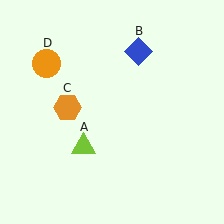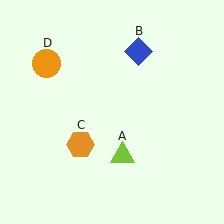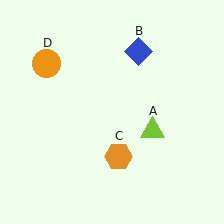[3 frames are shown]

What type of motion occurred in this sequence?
The lime triangle (object A), orange hexagon (object C) rotated counterclockwise around the center of the scene.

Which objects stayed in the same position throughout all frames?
Blue diamond (object B) and orange circle (object D) remained stationary.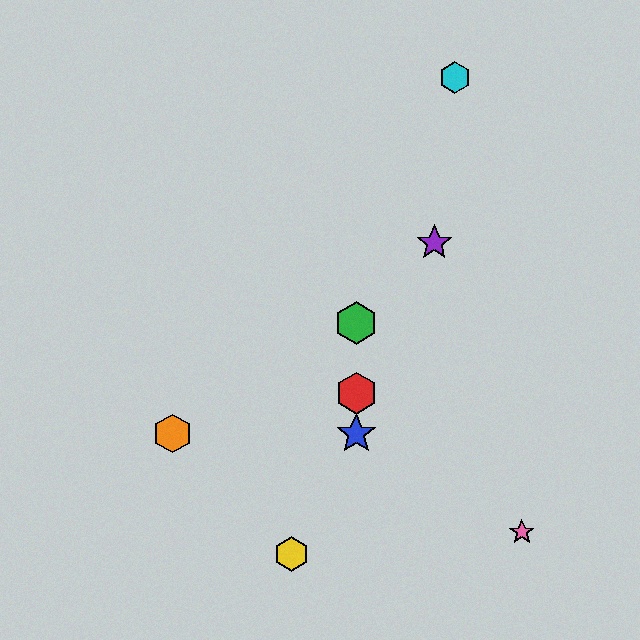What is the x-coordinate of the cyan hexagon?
The cyan hexagon is at x≈455.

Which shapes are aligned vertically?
The red hexagon, the blue star, the green hexagon are aligned vertically.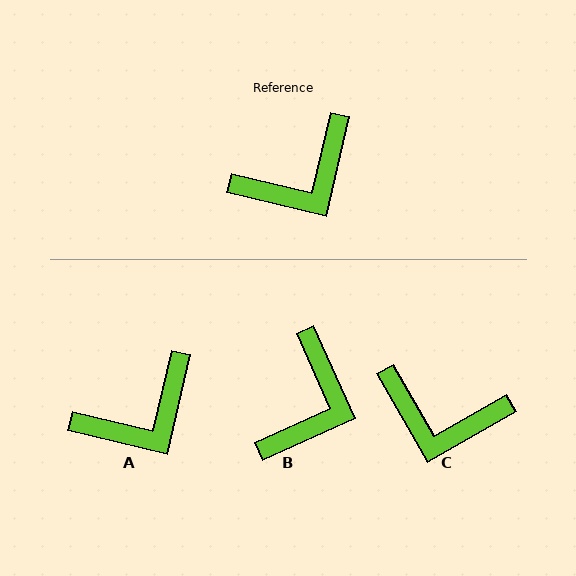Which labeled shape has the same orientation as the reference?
A.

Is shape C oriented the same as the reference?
No, it is off by about 47 degrees.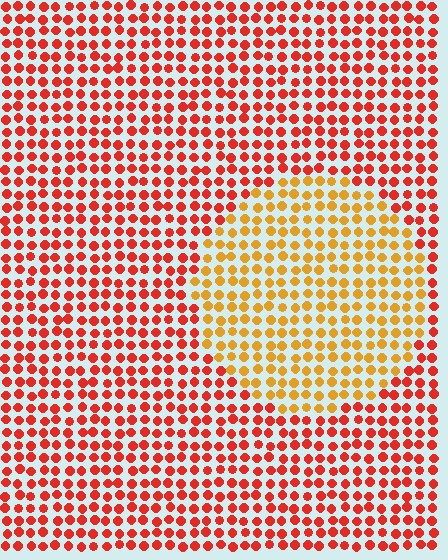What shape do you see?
I see a circle.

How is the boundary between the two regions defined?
The boundary is defined purely by a slight shift in hue (about 38 degrees). Spacing, size, and orientation are identical on both sides.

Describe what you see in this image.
The image is filled with small red elements in a uniform arrangement. A circle-shaped region is visible where the elements are tinted to a slightly different hue, forming a subtle color boundary.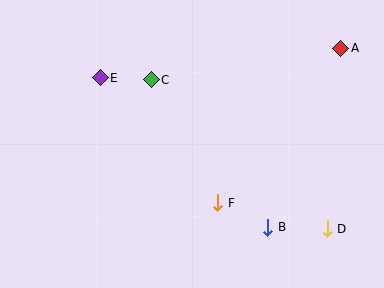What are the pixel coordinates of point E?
Point E is at (100, 78).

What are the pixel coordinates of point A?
Point A is at (341, 48).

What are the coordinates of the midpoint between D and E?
The midpoint between D and E is at (214, 153).